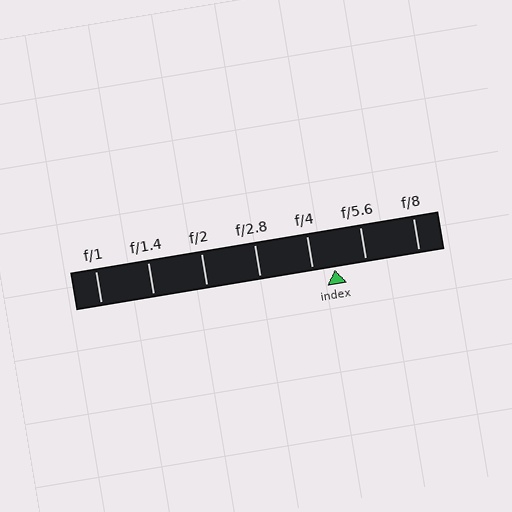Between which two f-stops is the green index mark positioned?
The index mark is between f/4 and f/5.6.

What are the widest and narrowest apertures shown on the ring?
The widest aperture shown is f/1 and the narrowest is f/8.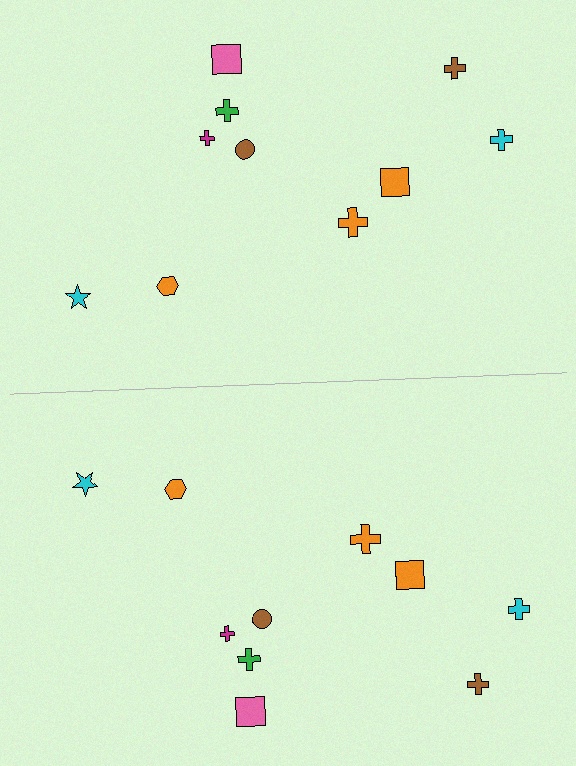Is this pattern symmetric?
Yes, this pattern has bilateral (reflection) symmetry.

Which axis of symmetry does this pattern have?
The pattern has a horizontal axis of symmetry running through the center of the image.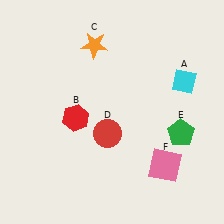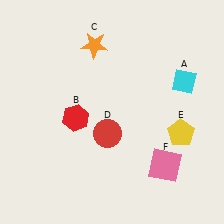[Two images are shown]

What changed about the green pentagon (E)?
In Image 1, E is green. In Image 2, it changed to yellow.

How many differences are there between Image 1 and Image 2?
There is 1 difference between the two images.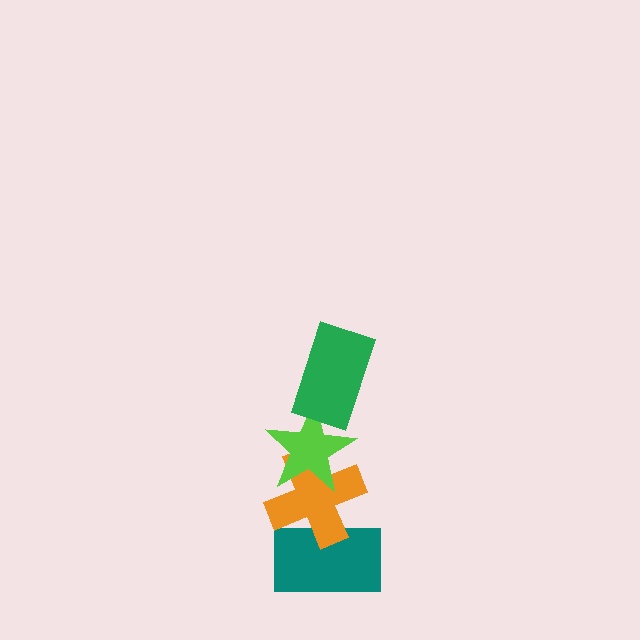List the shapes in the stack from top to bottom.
From top to bottom: the green rectangle, the lime star, the orange cross, the teal rectangle.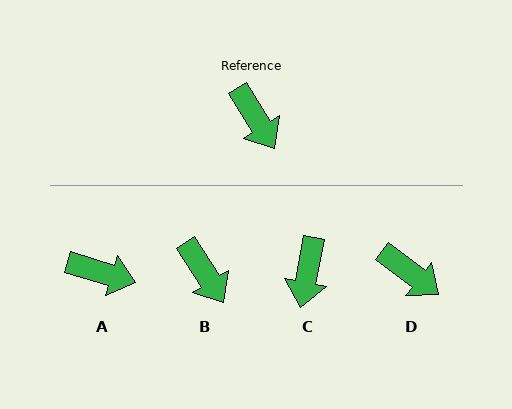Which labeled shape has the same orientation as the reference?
B.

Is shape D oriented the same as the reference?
No, it is off by about 20 degrees.